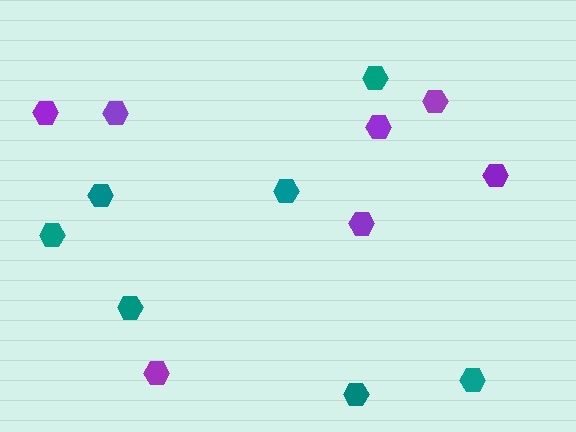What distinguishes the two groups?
There are 2 groups: one group of teal hexagons (7) and one group of purple hexagons (7).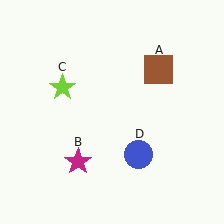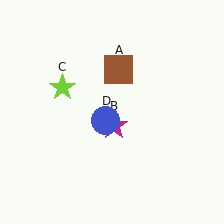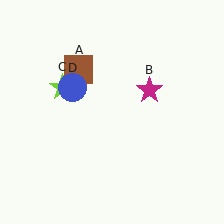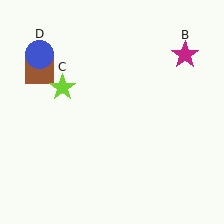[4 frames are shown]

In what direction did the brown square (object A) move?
The brown square (object A) moved left.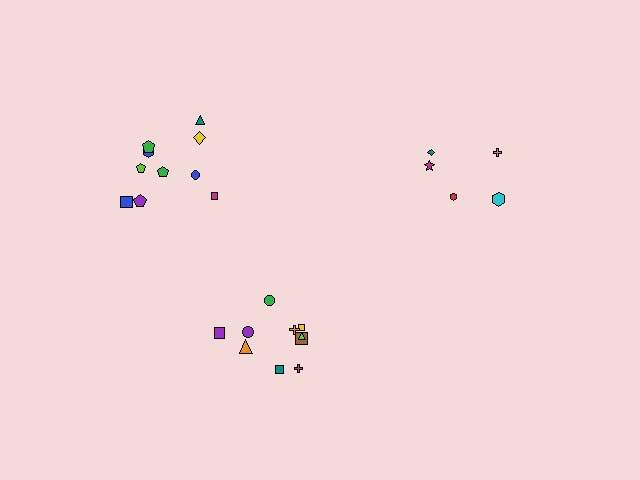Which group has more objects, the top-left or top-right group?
The top-left group.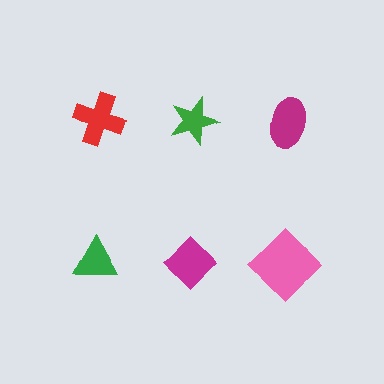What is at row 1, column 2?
A green star.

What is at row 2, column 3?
A pink diamond.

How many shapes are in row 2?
3 shapes.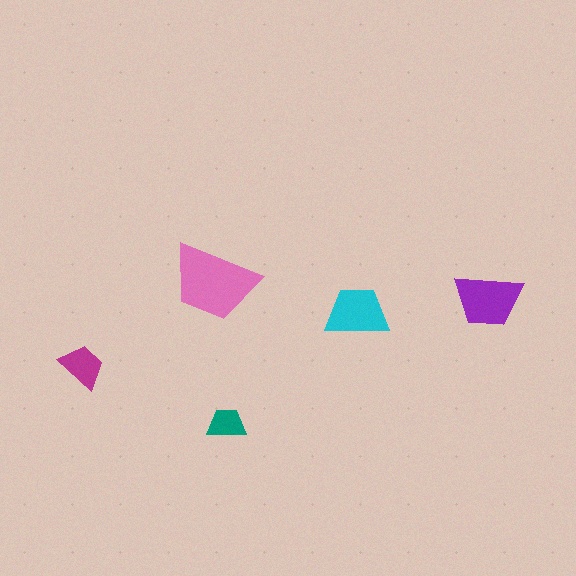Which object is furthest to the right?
The purple trapezoid is rightmost.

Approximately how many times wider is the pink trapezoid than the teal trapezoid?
About 2.5 times wider.